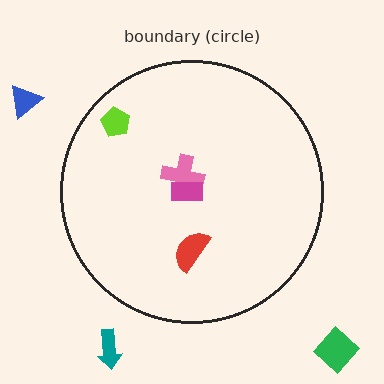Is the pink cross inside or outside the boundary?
Inside.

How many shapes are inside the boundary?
4 inside, 3 outside.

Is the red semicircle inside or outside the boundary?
Inside.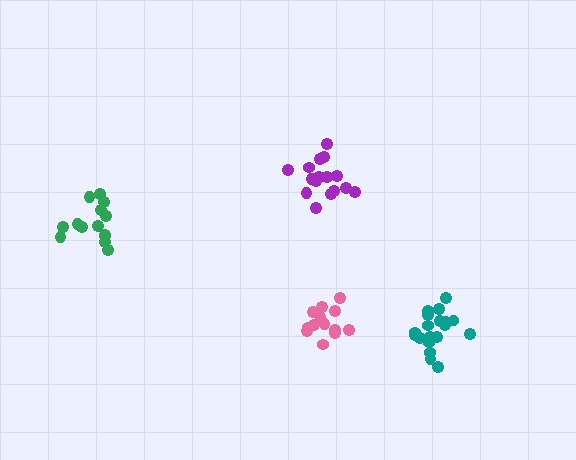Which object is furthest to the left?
The green cluster is leftmost.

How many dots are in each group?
Group 1: 19 dots, Group 2: 16 dots, Group 3: 13 dots, Group 4: 14 dots (62 total).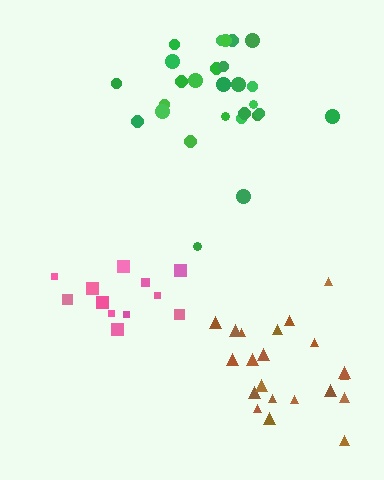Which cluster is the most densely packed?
Pink.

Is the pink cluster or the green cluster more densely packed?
Pink.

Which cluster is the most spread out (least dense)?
Green.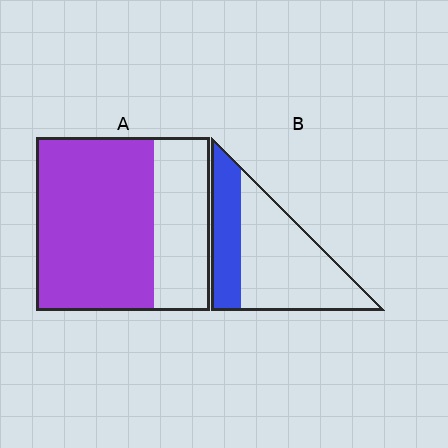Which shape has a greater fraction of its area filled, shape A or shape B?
Shape A.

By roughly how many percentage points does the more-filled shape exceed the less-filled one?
By roughly 35 percentage points (A over B).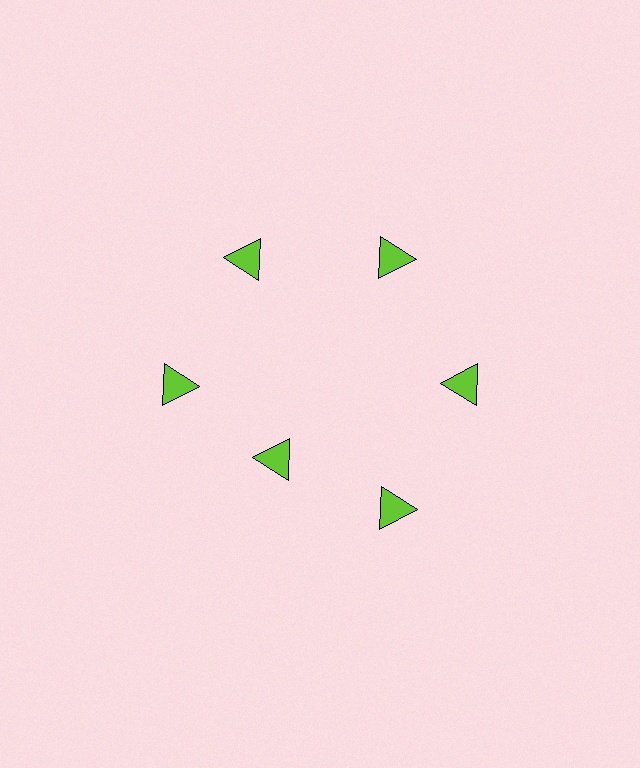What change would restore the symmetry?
The symmetry would be restored by moving it outward, back onto the ring so that all 6 triangles sit at equal angles and equal distance from the center.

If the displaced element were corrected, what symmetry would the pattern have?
It would have 6-fold rotational symmetry — the pattern would map onto itself every 60 degrees.